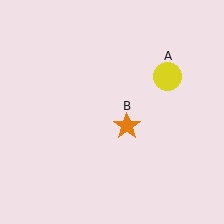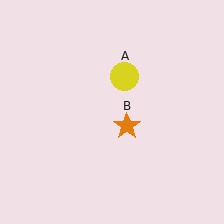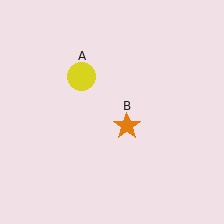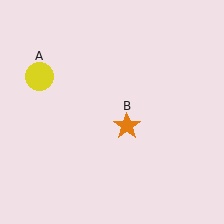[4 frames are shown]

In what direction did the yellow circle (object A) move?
The yellow circle (object A) moved left.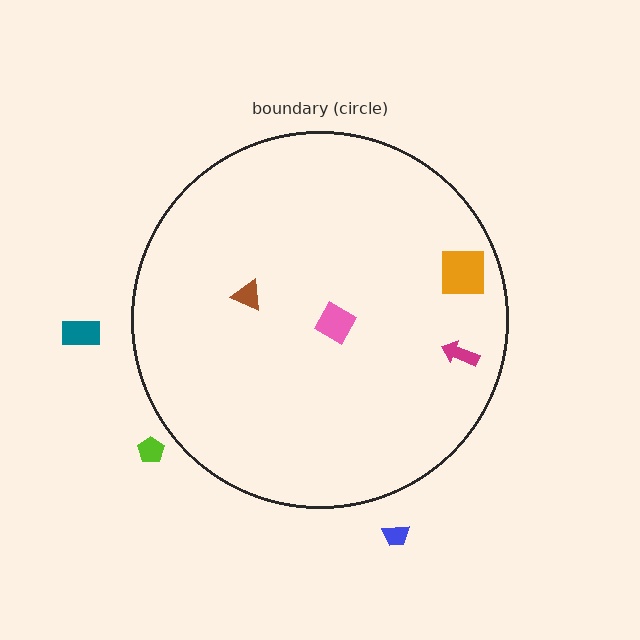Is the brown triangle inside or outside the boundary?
Inside.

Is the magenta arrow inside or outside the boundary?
Inside.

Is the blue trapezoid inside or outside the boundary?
Outside.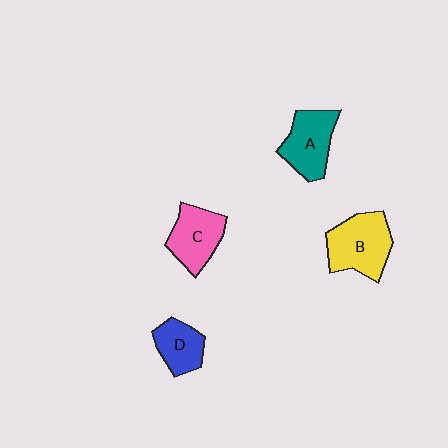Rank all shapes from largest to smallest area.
From largest to smallest: B (yellow), A (teal), C (pink), D (blue).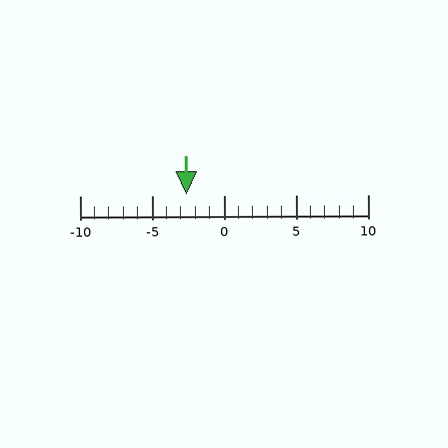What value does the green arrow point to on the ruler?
The green arrow points to approximately -3.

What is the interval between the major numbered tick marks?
The major tick marks are spaced 5 units apart.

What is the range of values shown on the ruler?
The ruler shows values from -10 to 10.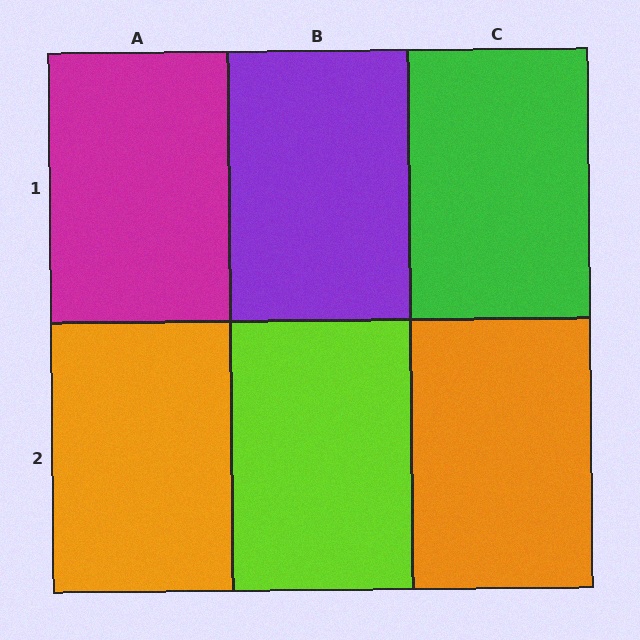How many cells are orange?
2 cells are orange.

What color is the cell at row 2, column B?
Lime.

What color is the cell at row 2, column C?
Orange.